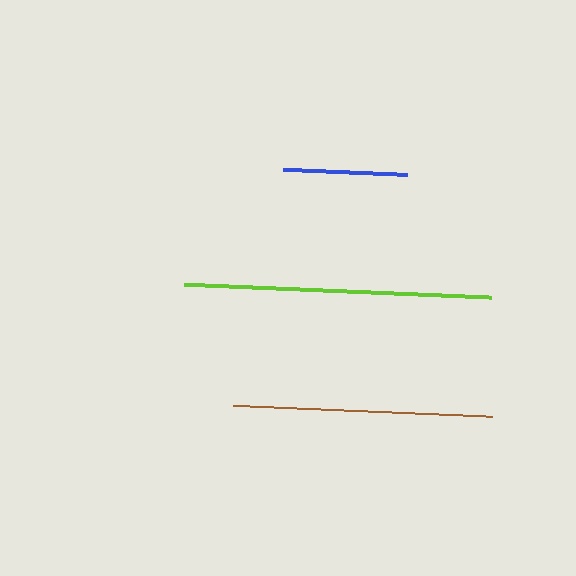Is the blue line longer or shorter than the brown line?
The brown line is longer than the blue line.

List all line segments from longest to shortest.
From longest to shortest: lime, brown, blue.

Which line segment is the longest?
The lime line is the longest at approximately 306 pixels.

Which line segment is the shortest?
The blue line is the shortest at approximately 123 pixels.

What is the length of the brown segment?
The brown segment is approximately 259 pixels long.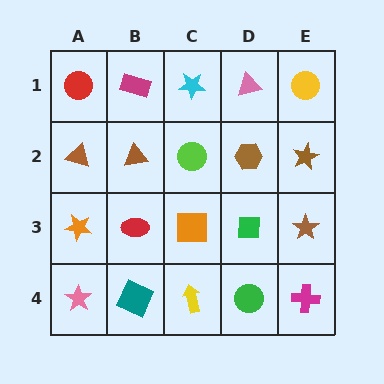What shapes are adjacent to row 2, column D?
A pink triangle (row 1, column D), a green square (row 3, column D), a lime circle (row 2, column C), a brown star (row 2, column E).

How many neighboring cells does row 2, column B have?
4.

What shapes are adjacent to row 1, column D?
A brown hexagon (row 2, column D), a cyan star (row 1, column C), a yellow circle (row 1, column E).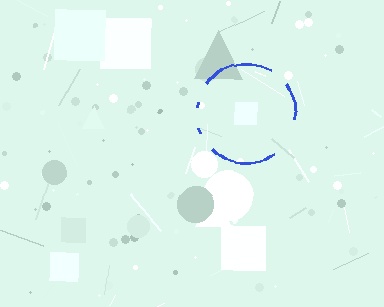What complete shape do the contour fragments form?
The contour fragments form a circle.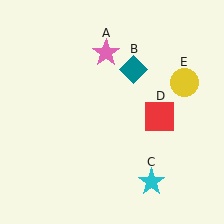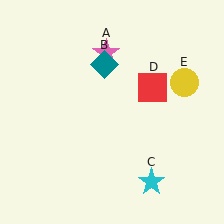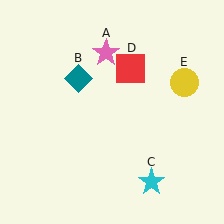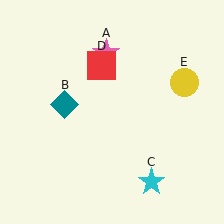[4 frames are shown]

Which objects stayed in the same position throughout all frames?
Pink star (object A) and cyan star (object C) and yellow circle (object E) remained stationary.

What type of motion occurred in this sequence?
The teal diamond (object B), red square (object D) rotated counterclockwise around the center of the scene.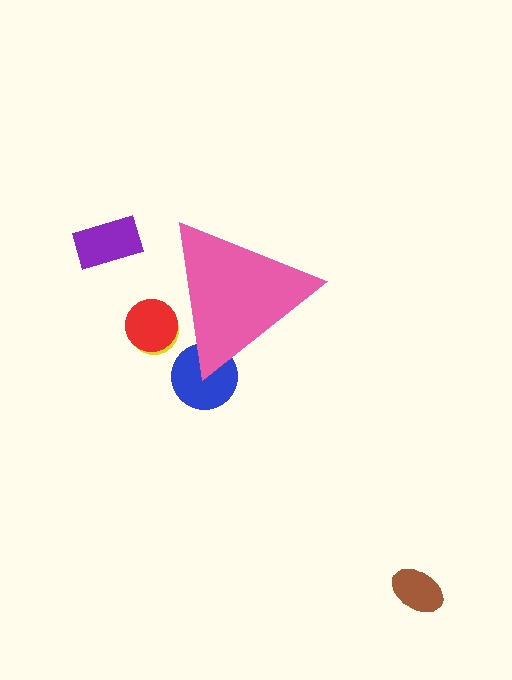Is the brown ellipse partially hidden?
No, the brown ellipse is fully visible.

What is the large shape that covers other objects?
A pink triangle.